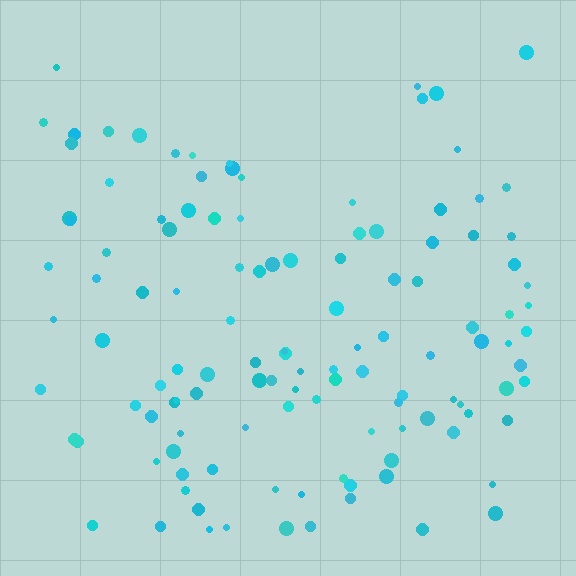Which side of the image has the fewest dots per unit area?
The top.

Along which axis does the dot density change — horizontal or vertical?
Vertical.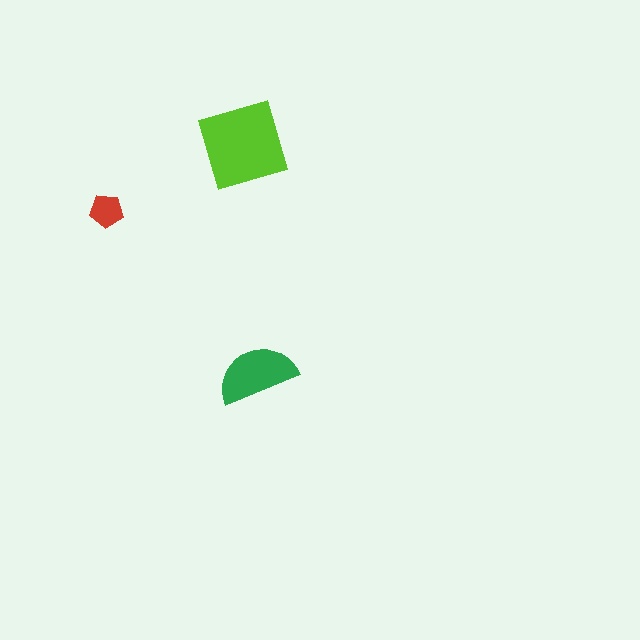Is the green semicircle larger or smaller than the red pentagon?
Larger.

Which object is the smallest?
The red pentagon.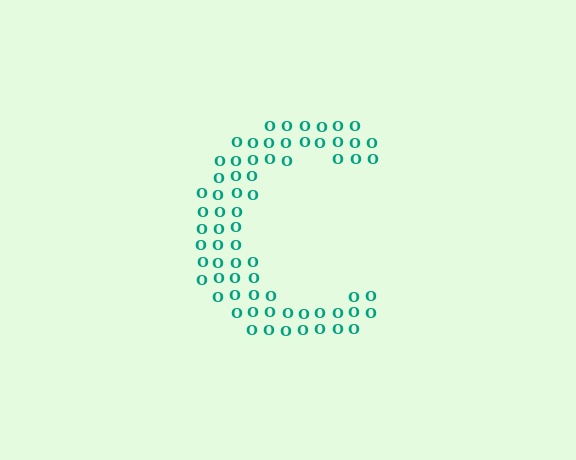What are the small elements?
The small elements are letter O's.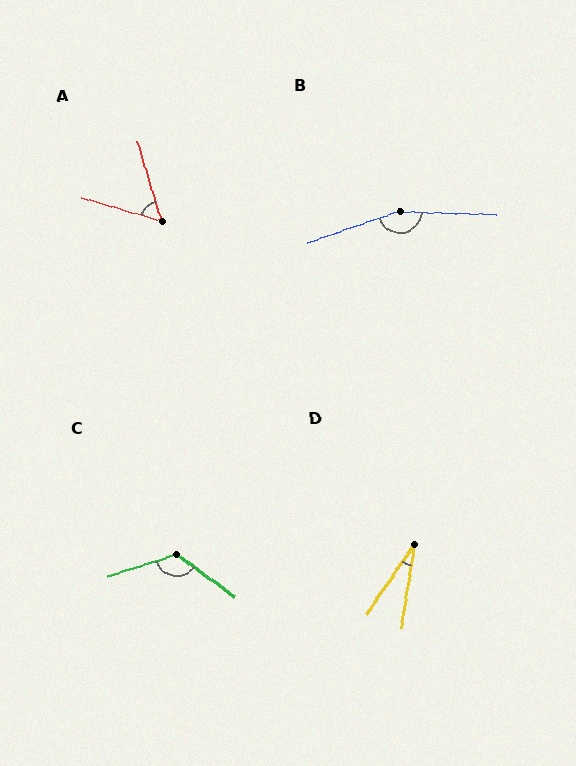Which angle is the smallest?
D, at approximately 25 degrees.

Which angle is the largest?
B, at approximately 159 degrees.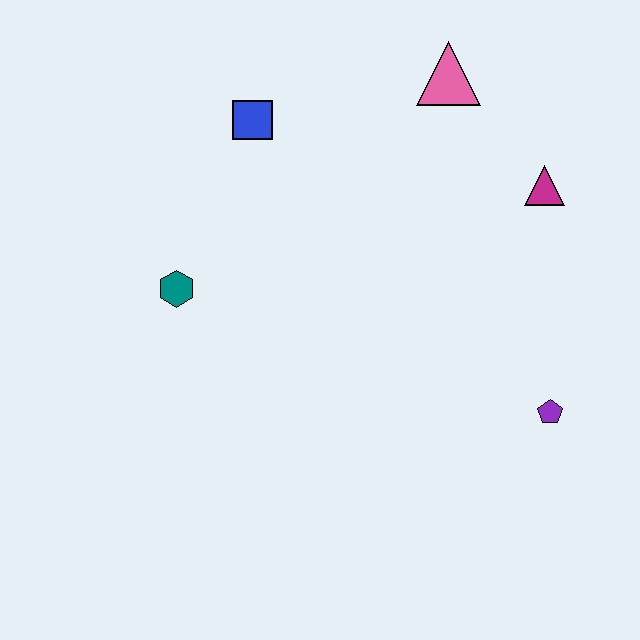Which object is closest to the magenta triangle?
The pink triangle is closest to the magenta triangle.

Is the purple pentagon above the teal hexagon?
No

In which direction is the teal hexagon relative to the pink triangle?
The teal hexagon is to the left of the pink triangle.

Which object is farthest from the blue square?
The purple pentagon is farthest from the blue square.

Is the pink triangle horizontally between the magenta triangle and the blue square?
Yes